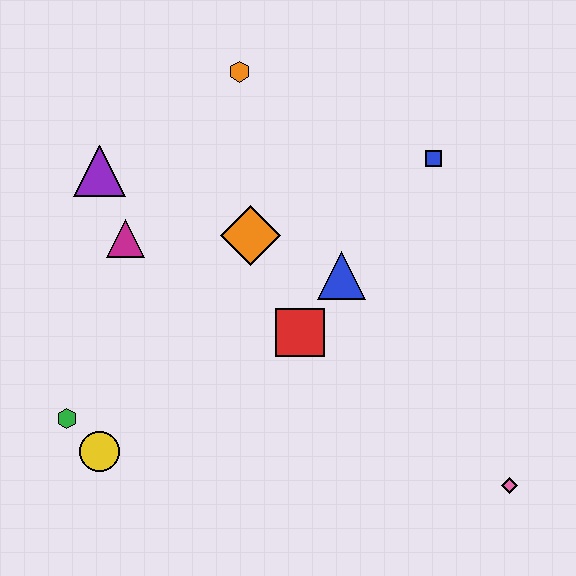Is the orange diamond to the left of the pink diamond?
Yes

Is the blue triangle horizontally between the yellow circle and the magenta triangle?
No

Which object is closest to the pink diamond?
The red square is closest to the pink diamond.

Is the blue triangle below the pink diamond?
No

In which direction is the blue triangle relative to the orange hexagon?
The blue triangle is below the orange hexagon.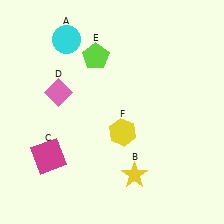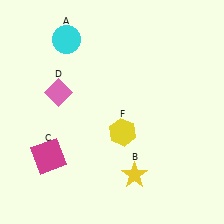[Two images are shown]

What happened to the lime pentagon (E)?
The lime pentagon (E) was removed in Image 2. It was in the top-left area of Image 1.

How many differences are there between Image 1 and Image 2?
There is 1 difference between the two images.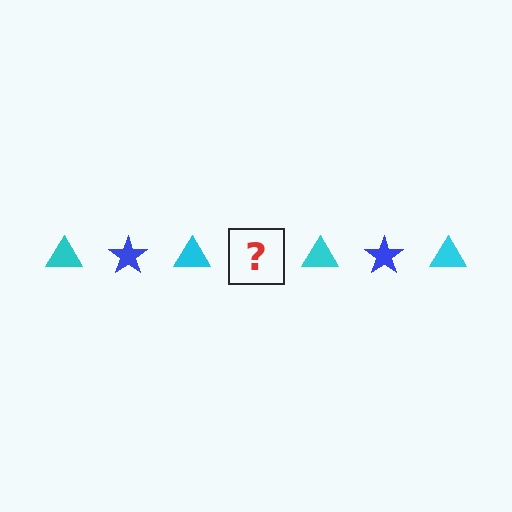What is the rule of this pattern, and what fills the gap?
The rule is that the pattern alternates between cyan triangle and blue star. The gap should be filled with a blue star.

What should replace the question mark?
The question mark should be replaced with a blue star.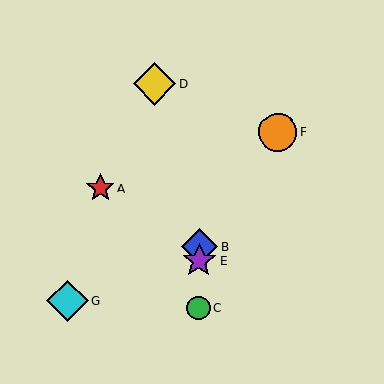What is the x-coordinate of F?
Object F is at x≈278.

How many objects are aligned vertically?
3 objects (B, C, E) are aligned vertically.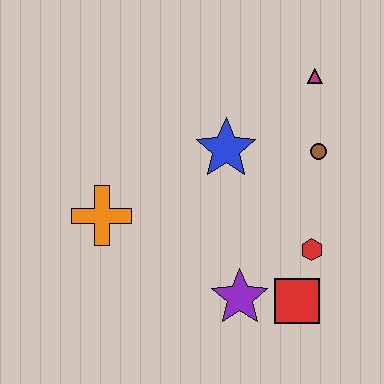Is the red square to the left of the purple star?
No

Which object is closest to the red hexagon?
The red square is closest to the red hexagon.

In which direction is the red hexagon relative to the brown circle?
The red hexagon is below the brown circle.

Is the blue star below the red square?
No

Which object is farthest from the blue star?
The red square is farthest from the blue star.